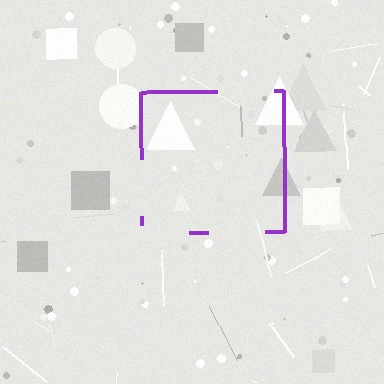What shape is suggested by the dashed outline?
The dashed outline suggests a square.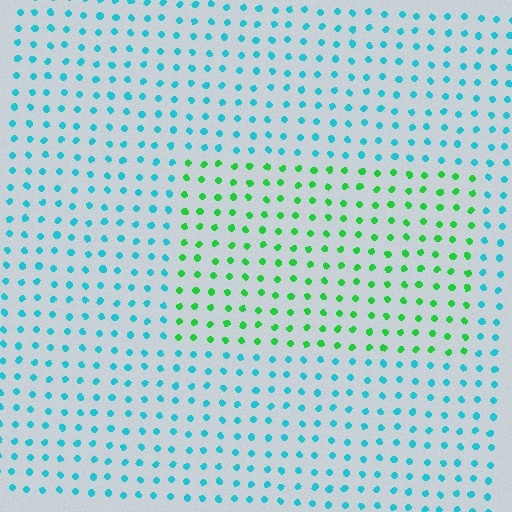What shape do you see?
I see a rectangle.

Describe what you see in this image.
The image is filled with small cyan elements in a uniform arrangement. A rectangle-shaped region is visible where the elements are tinted to a slightly different hue, forming a subtle color boundary.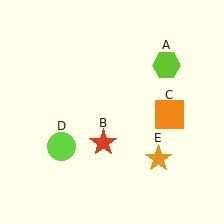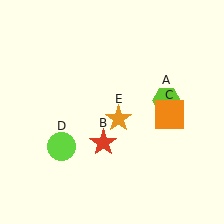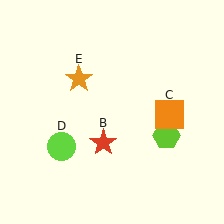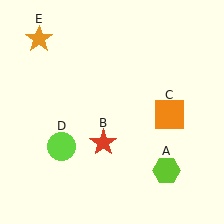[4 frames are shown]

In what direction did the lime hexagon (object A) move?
The lime hexagon (object A) moved down.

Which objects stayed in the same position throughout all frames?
Red star (object B) and orange square (object C) and lime circle (object D) remained stationary.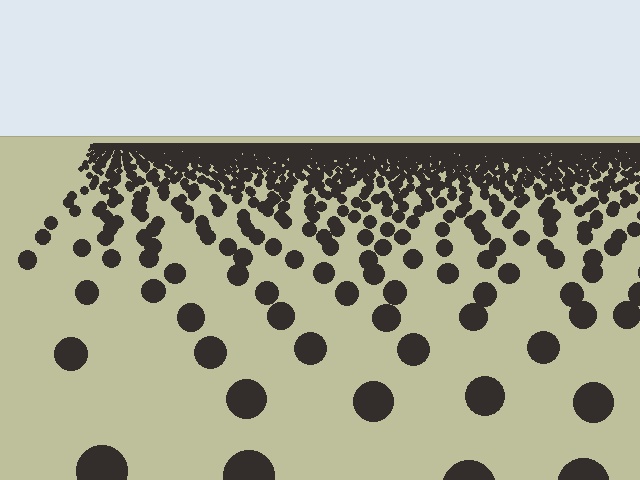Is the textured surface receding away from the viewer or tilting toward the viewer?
The surface is receding away from the viewer. Texture elements get smaller and denser toward the top.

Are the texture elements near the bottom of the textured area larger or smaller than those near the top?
Larger. Near the bottom, elements are closer to the viewer and appear at a bigger on-screen size.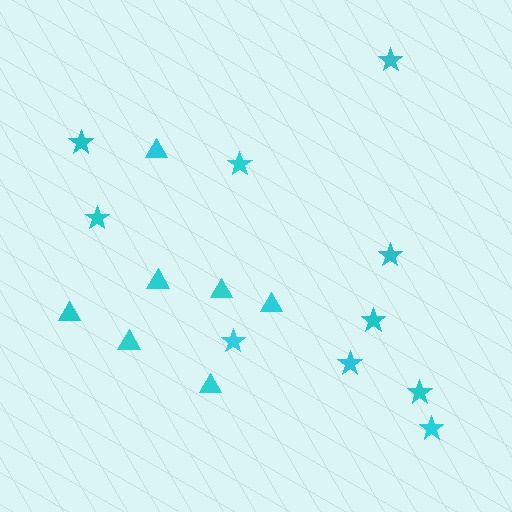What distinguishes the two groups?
There are 2 groups: one group of triangles (7) and one group of stars (10).